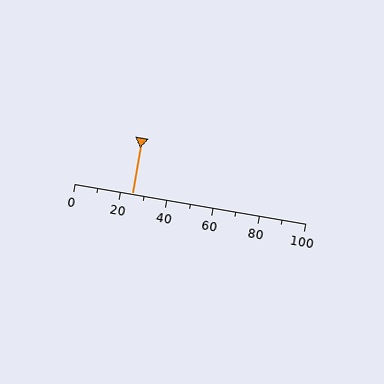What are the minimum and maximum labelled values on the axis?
The axis runs from 0 to 100.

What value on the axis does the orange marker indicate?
The marker indicates approximately 25.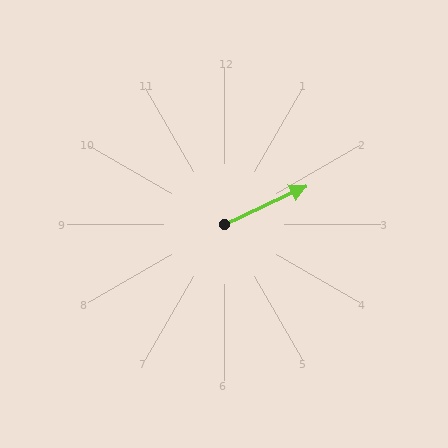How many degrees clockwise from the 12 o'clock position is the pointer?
Approximately 65 degrees.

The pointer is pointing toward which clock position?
Roughly 2 o'clock.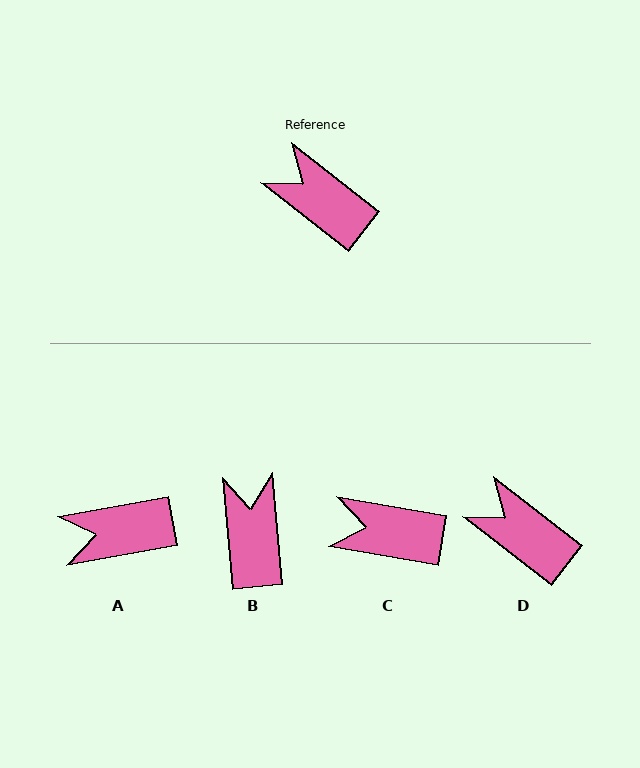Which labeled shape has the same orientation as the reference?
D.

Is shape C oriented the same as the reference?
No, it is off by about 28 degrees.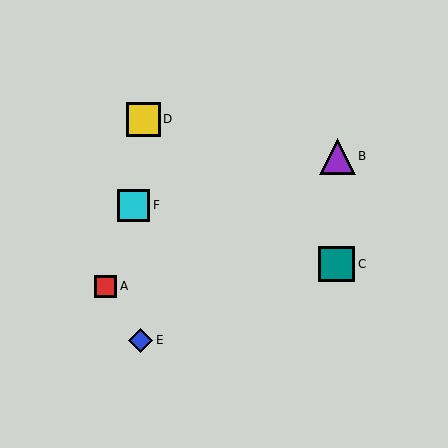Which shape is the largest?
The purple triangle (labeled B) is the largest.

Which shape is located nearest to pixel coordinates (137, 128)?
The yellow square (labeled D) at (143, 119) is nearest to that location.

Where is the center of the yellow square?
The center of the yellow square is at (143, 119).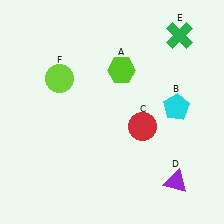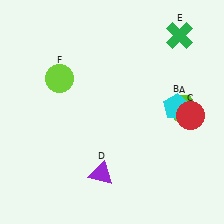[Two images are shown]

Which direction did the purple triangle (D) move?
The purple triangle (D) moved left.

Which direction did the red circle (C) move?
The red circle (C) moved right.